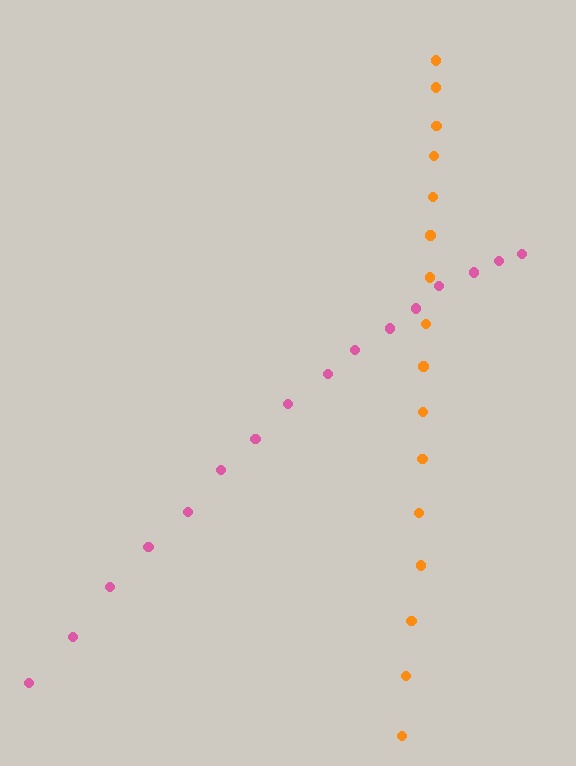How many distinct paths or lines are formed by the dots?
There are 2 distinct paths.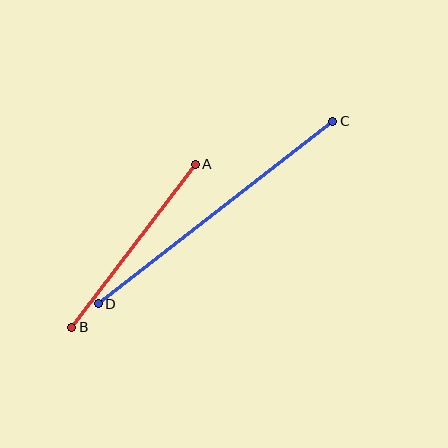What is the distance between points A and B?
The distance is approximately 205 pixels.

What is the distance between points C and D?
The distance is approximately 297 pixels.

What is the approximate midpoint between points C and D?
The midpoint is at approximately (215, 212) pixels.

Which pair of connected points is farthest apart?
Points C and D are farthest apart.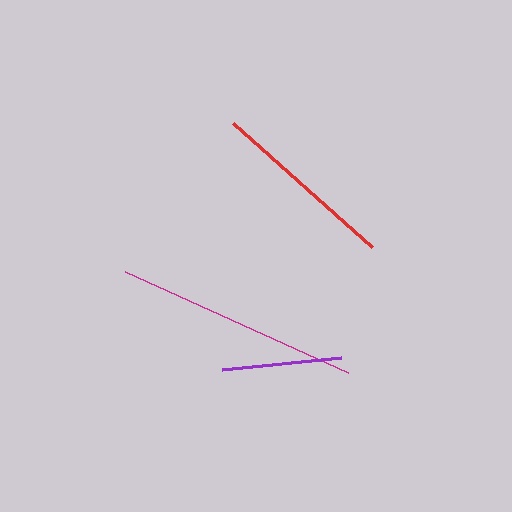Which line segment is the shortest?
The purple line is the shortest at approximately 120 pixels.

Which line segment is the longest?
The magenta line is the longest at approximately 245 pixels.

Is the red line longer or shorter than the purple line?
The red line is longer than the purple line.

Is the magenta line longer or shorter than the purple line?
The magenta line is longer than the purple line.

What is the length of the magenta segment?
The magenta segment is approximately 245 pixels long.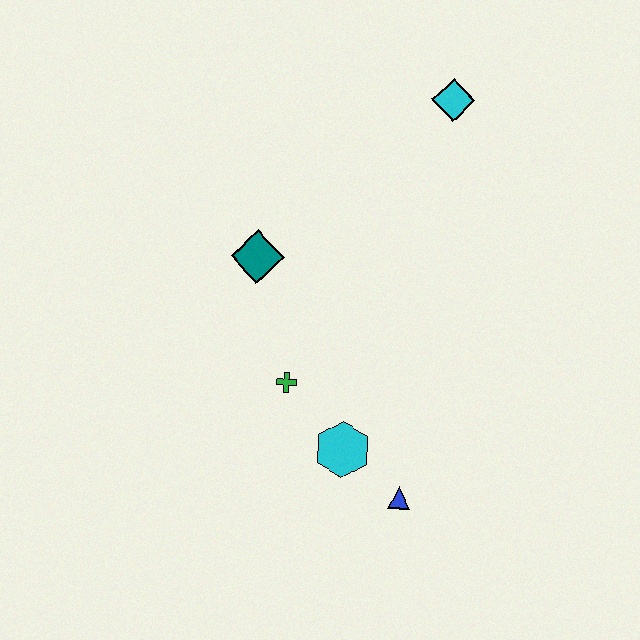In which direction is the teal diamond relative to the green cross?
The teal diamond is above the green cross.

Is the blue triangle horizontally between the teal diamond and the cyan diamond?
Yes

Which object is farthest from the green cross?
The cyan diamond is farthest from the green cross.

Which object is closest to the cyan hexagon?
The blue triangle is closest to the cyan hexagon.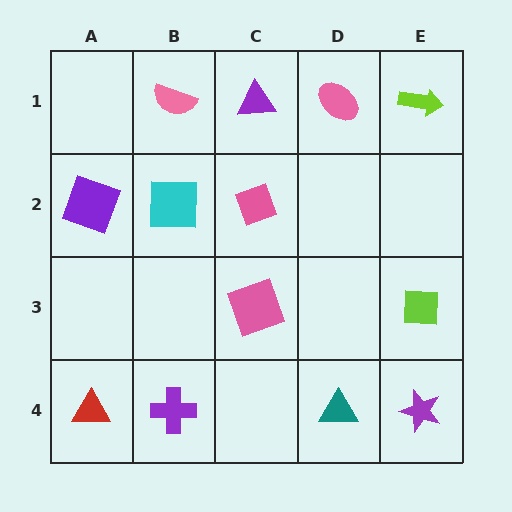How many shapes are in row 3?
2 shapes.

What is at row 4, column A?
A red triangle.